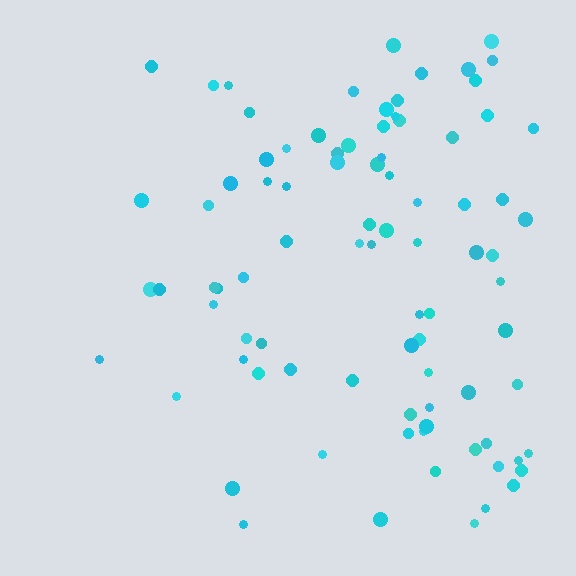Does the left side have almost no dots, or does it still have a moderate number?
Still a moderate number, just noticeably fewer than the right.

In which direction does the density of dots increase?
From left to right, with the right side densest.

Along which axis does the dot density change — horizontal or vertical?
Horizontal.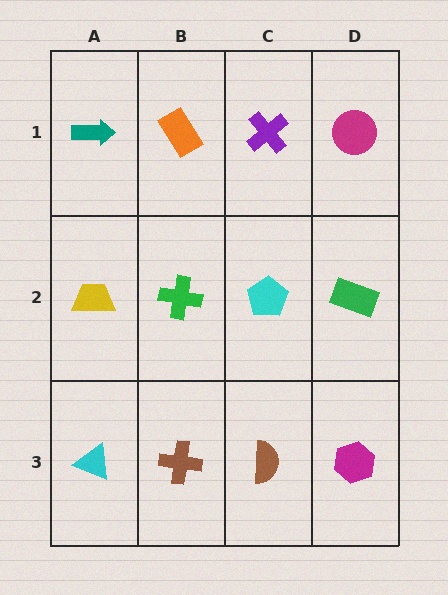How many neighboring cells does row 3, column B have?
3.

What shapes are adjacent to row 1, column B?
A green cross (row 2, column B), a teal arrow (row 1, column A), a purple cross (row 1, column C).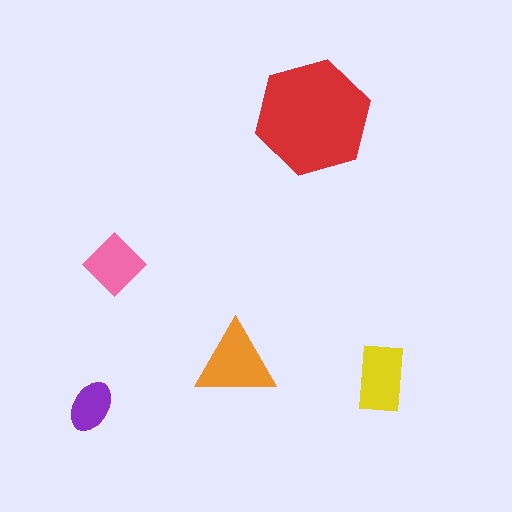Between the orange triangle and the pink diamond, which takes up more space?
The orange triangle.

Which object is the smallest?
The purple ellipse.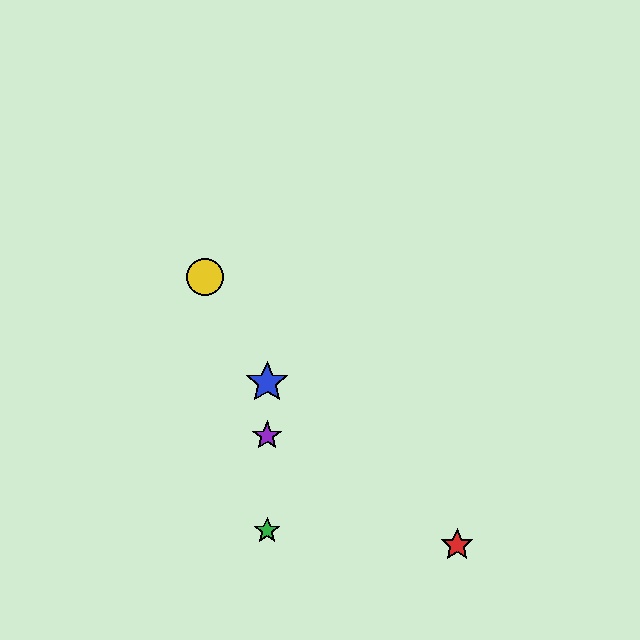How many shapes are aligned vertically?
3 shapes (the blue star, the green star, the purple star) are aligned vertically.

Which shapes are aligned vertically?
The blue star, the green star, the purple star are aligned vertically.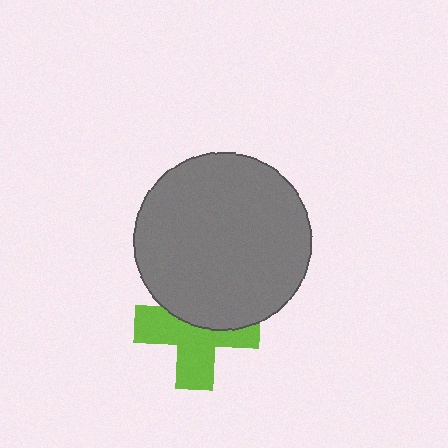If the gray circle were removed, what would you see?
You would see the complete lime cross.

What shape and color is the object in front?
The object in front is a gray circle.